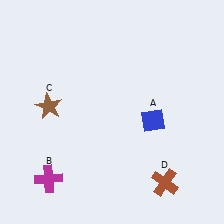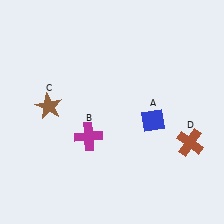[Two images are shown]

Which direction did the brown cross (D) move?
The brown cross (D) moved up.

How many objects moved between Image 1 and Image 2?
2 objects moved between the two images.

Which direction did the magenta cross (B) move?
The magenta cross (B) moved up.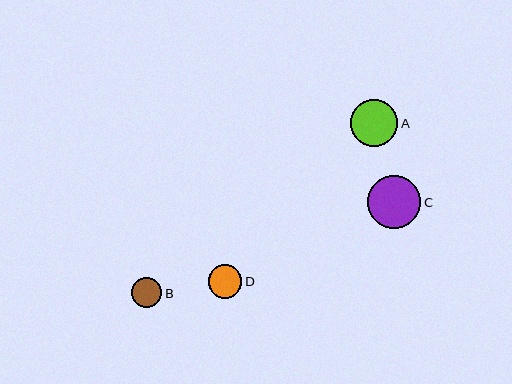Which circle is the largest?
Circle C is the largest with a size of approximately 53 pixels.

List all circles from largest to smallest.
From largest to smallest: C, A, D, B.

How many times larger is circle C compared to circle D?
Circle C is approximately 1.6 times the size of circle D.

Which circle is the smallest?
Circle B is the smallest with a size of approximately 30 pixels.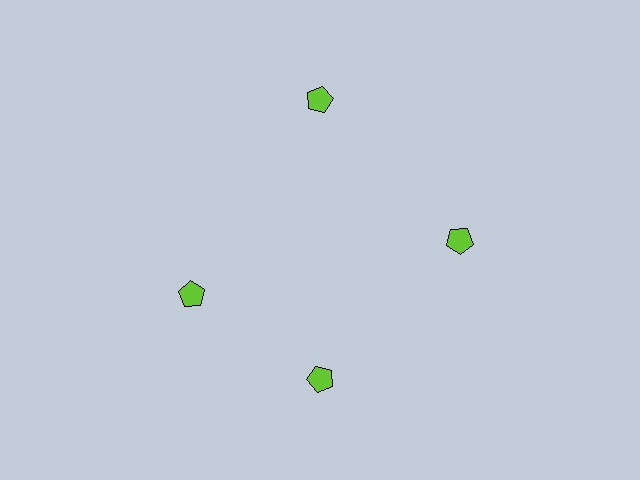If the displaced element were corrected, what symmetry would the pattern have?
It would have 4-fold rotational symmetry — the pattern would map onto itself every 90 degrees.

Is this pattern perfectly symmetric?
No. The 4 lime pentagons are arranged in a ring, but one element near the 9 o'clock position is rotated out of alignment along the ring, breaking the 4-fold rotational symmetry.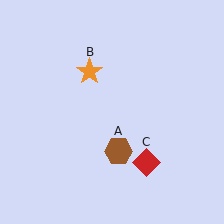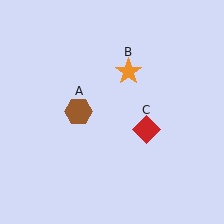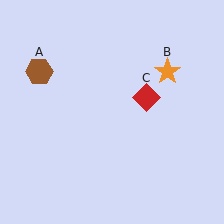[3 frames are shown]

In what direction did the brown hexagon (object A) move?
The brown hexagon (object A) moved up and to the left.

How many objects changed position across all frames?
3 objects changed position: brown hexagon (object A), orange star (object B), red diamond (object C).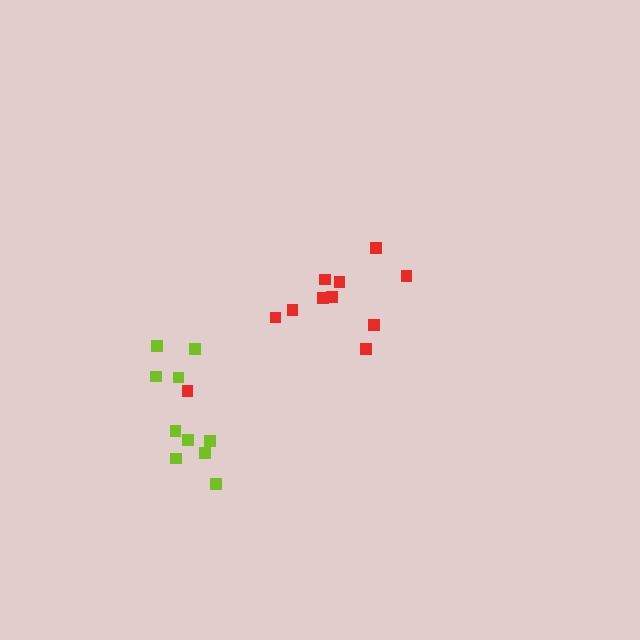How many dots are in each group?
Group 1: 11 dots, Group 2: 10 dots (21 total).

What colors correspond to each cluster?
The clusters are colored: red, lime.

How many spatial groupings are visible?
There are 2 spatial groupings.